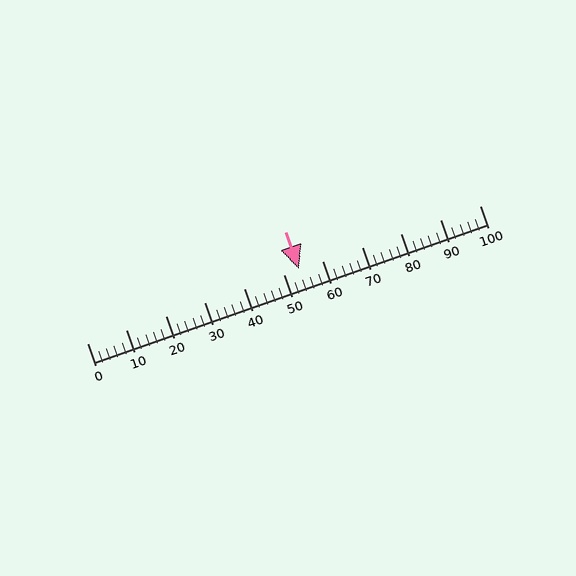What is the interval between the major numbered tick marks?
The major tick marks are spaced 10 units apart.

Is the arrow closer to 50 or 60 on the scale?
The arrow is closer to 50.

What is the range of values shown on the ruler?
The ruler shows values from 0 to 100.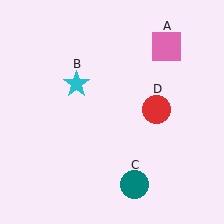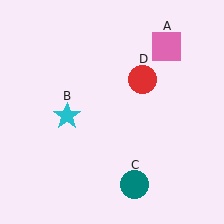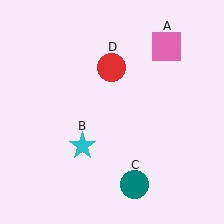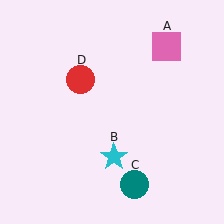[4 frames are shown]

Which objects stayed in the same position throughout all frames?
Pink square (object A) and teal circle (object C) remained stationary.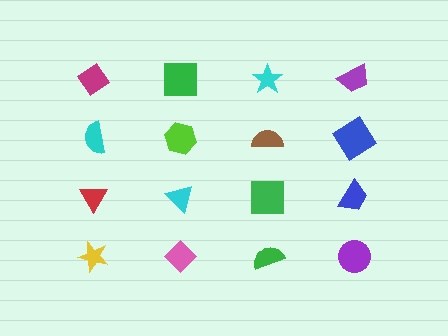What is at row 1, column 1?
A magenta diamond.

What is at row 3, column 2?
A cyan triangle.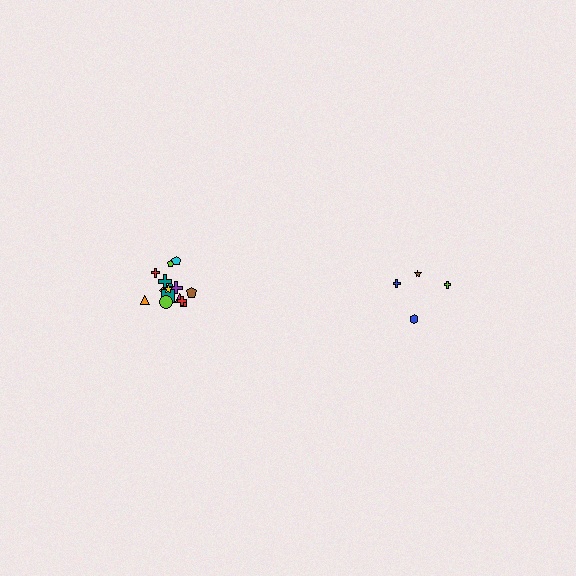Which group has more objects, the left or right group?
The left group.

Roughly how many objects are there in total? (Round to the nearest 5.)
Roughly 20 objects in total.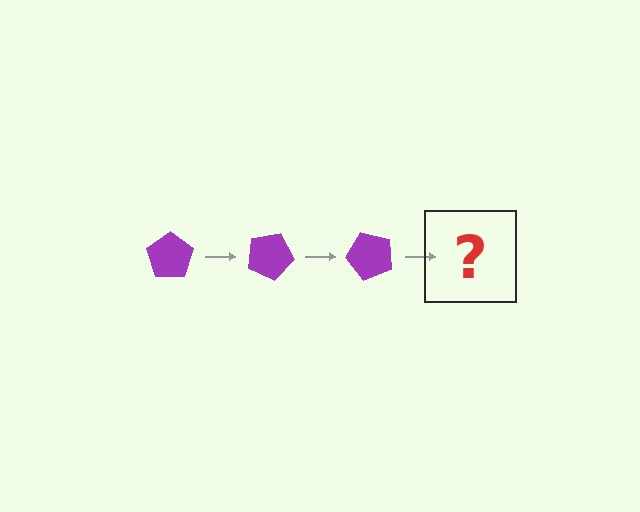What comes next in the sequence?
The next element should be a purple pentagon rotated 75 degrees.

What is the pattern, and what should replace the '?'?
The pattern is that the pentagon rotates 25 degrees each step. The '?' should be a purple pentagon rotated 75 degrees.